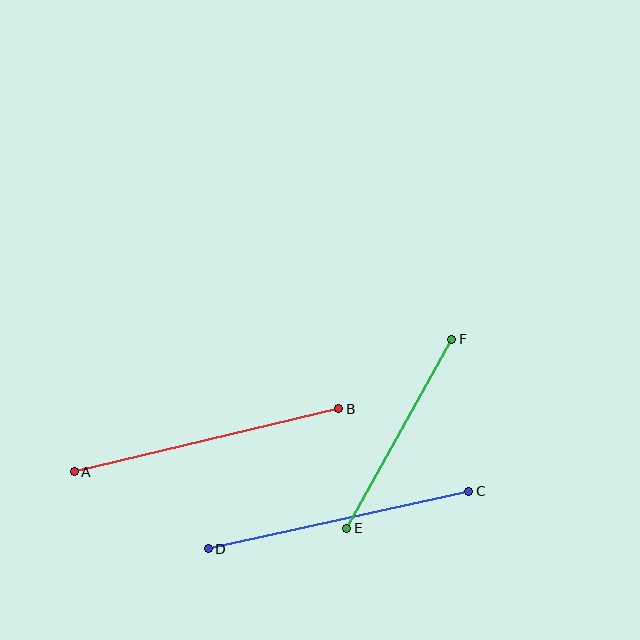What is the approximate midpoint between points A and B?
The midpoint is at approximately (207, 440) pixels.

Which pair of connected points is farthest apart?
Points A and B are farthest apart.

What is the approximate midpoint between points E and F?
The midpoint is at approximately (399, 434) pixels.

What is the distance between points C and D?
The distance is approximately 267 pixels.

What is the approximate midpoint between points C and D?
The midpoint is at approximately (338, 520) pixels.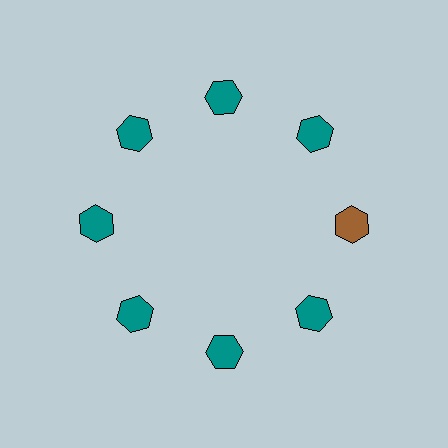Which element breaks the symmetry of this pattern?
The brown hexagon at roughly the 3 o'clock position breaks the symmetry. All other shapes are teal hexagons.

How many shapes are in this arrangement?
There are 8 shapes arranged in a ring pattern.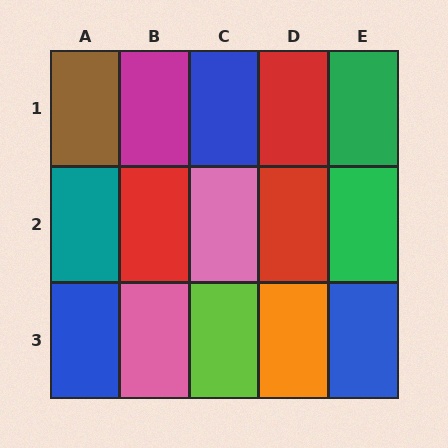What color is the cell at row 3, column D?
Orange.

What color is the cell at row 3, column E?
Blue.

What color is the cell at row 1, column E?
Green.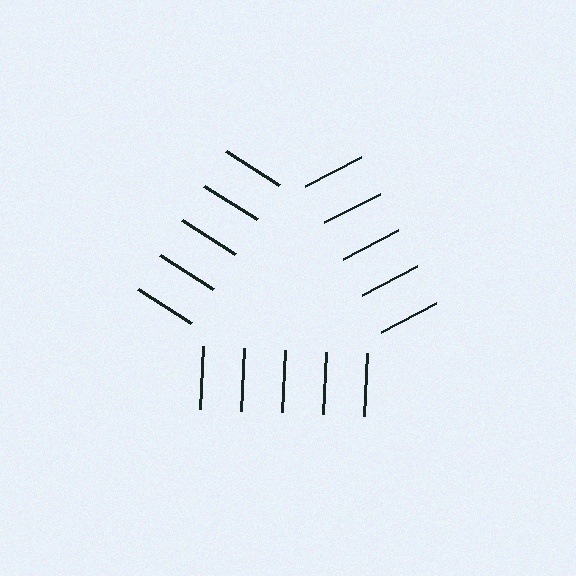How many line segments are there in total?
15 — 5 along each of the 3 edges.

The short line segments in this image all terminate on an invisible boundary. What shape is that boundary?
An illusory triangle — the line segments terminate on its edges but no continuous stroke is drawn.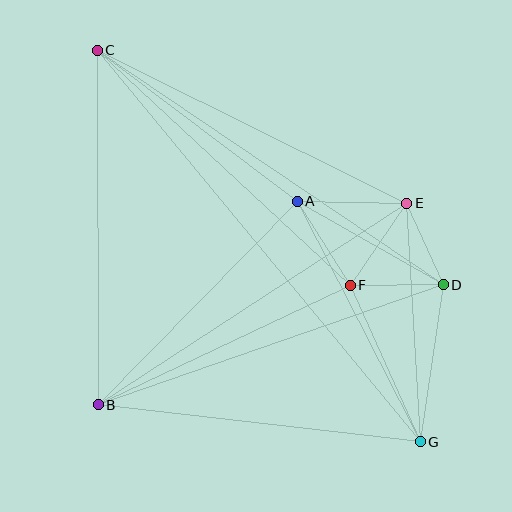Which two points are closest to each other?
Points D and E are closest to each other.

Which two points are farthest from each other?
Points C and G are farthest from each other.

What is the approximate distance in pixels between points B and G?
The distance between B and G is approximately 324 pixels.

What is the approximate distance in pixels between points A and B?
The distance between A and B is approximately 285 pixels.